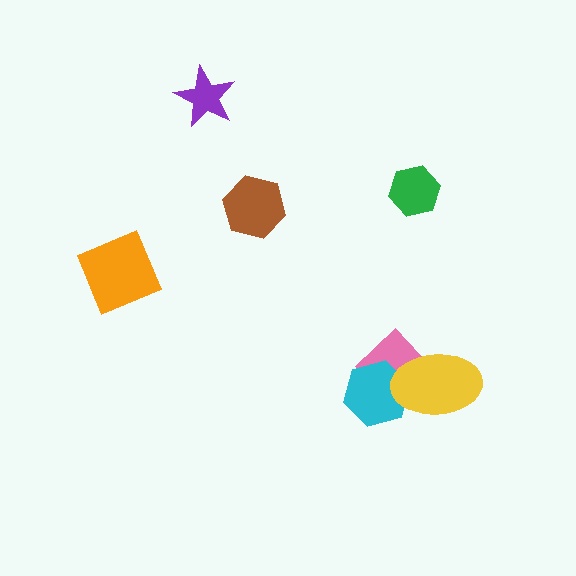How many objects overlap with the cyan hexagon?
2 objects overlap with the cyan hexagon.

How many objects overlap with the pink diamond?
2 objects overlap with the pink diamond.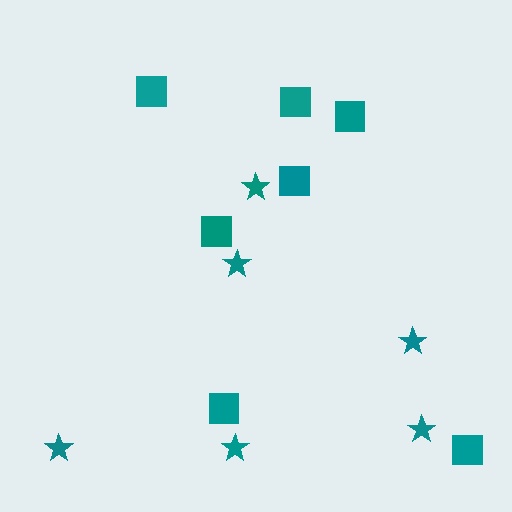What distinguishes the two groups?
There are 2 groups: one group of squares (7) and one group of stars (6).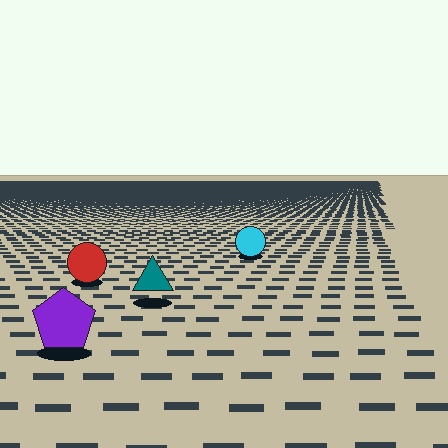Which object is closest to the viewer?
The purple pentagon is closest. The texture marks near it are larger and more spread out.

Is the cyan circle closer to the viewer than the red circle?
No. The red circle is closer — you can tell from the texture gradient: the ground texture is coarser near it.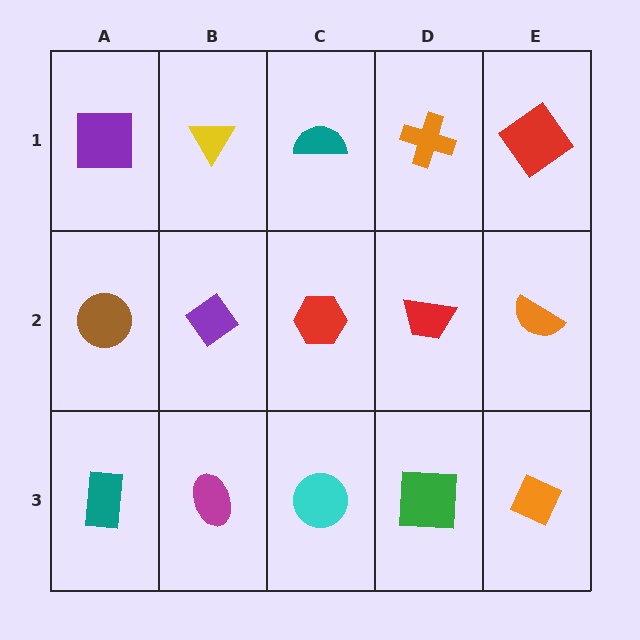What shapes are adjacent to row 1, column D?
A red trapezoid (row 2, column D), a teal semicircle (row 1, column C), a red diamond (row 1, column E).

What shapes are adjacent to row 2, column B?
A yellow triangle (row 1, column B), a magenta ellipse (row 3, column B), a brown circle (row 2, column A), a red hexagon (row 2, column C).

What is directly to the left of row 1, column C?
A yellow triangle.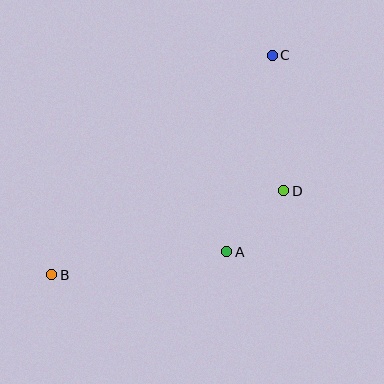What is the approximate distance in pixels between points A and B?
The distance between A and B is approximately 177 pixels.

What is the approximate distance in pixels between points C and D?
The distance between C and D is approximately 136 pixels.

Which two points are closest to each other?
Points A and D are closest to each other.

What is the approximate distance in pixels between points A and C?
The distance between A and C is approximately 202 pixels.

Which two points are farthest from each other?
Points B and C are farthest from each other.